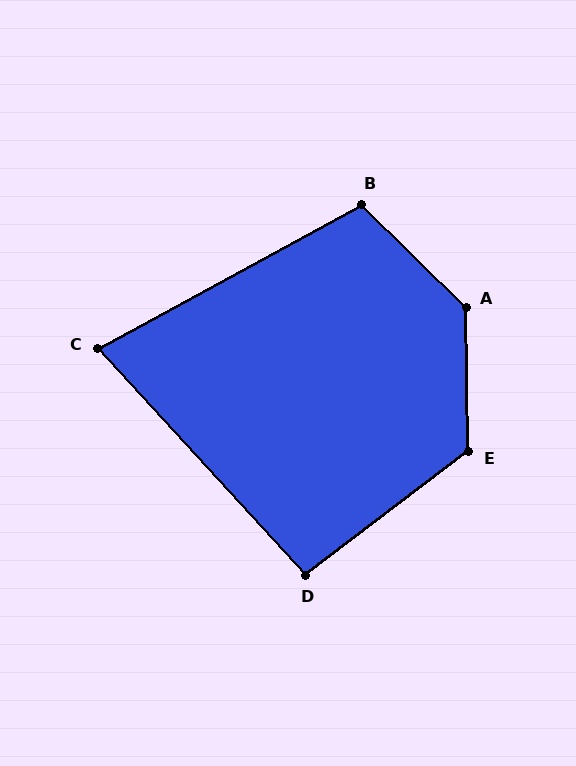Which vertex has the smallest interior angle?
C, at approximately 76 degrees.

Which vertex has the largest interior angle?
A, at approximately 136 degrees.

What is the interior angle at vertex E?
Approximately 126 degrees (obtuse).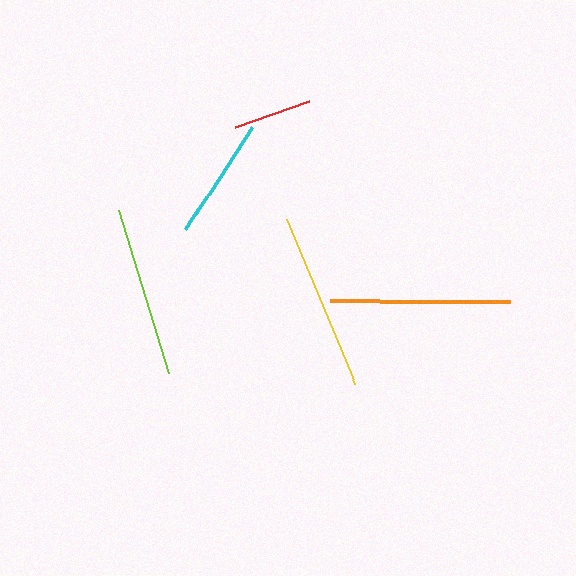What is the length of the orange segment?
The orange segment is approximately 180 pixels long.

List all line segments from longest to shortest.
From longest to shortest: orange, yellow, lime, cyan, red.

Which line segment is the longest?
The orange line is the longest at approximately 180 pixels.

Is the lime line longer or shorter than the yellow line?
The yellow line is longer than the lime line.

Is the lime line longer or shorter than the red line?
The lime line is longer than the red line.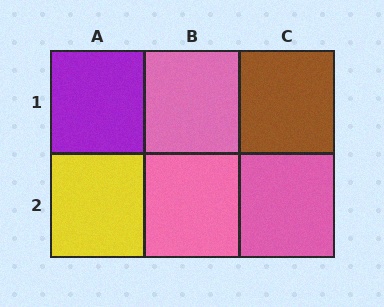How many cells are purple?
1 cell is purple.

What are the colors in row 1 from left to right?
Purple, pink, brown.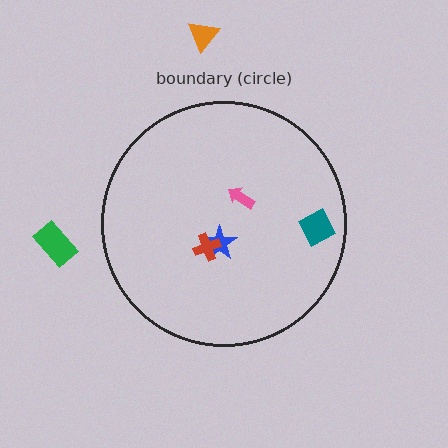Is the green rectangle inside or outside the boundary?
Outside.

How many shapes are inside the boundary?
4 inside, 2 outside.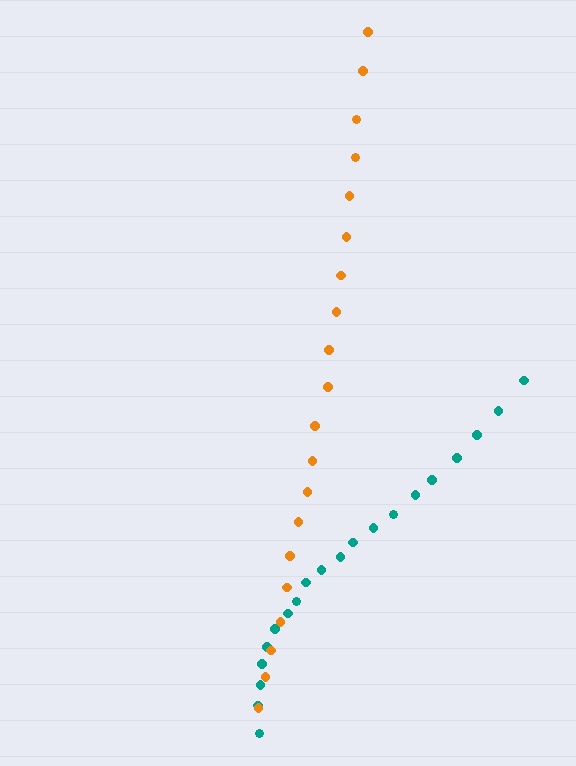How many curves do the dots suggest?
There are 2 distinct paths.